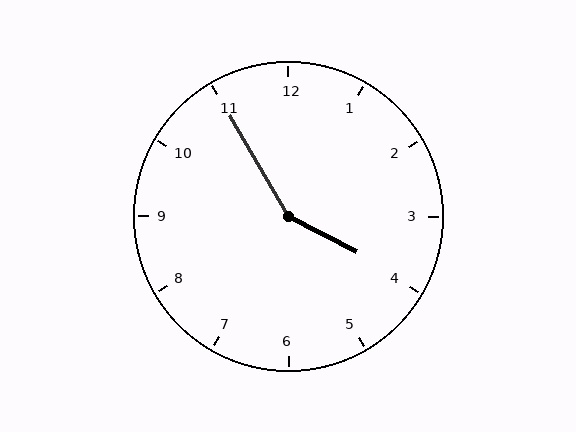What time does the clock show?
3:55.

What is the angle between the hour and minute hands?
Approximately 148 degrees.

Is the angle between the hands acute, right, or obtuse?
It is obtuse.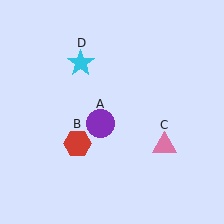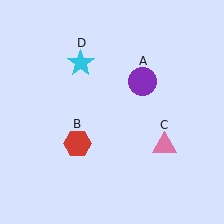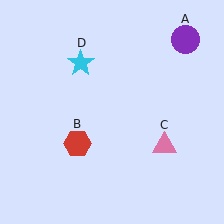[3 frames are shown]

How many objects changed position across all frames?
1 object changed position: purple circle (object A).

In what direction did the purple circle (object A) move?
The purple circle (object A) moved up and to the right.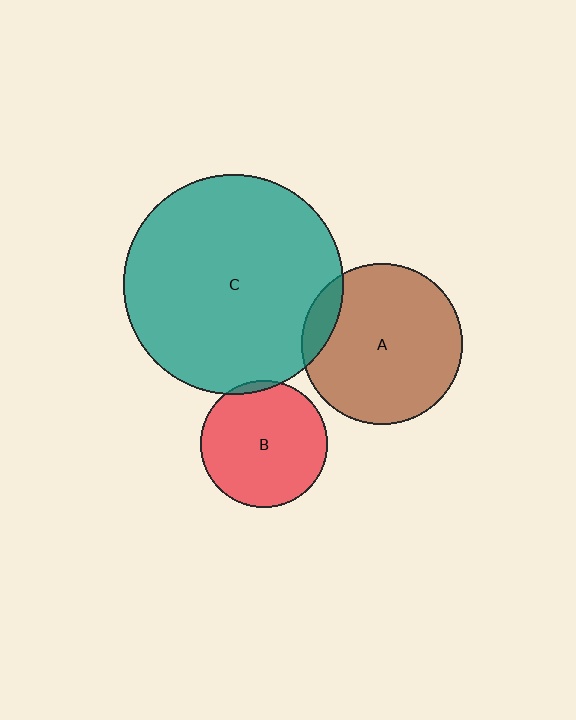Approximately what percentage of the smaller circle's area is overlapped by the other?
Approximately 10%.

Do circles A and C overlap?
Yes.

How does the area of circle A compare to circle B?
Approximately 1.6 times.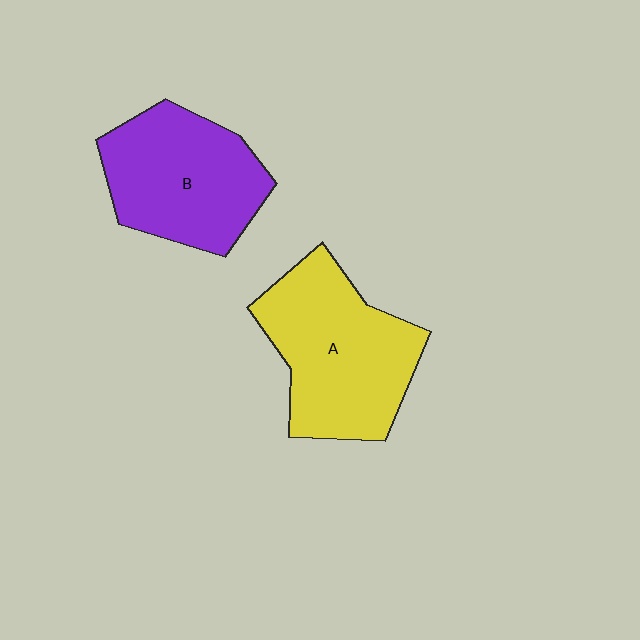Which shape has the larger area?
Shape A (yellow).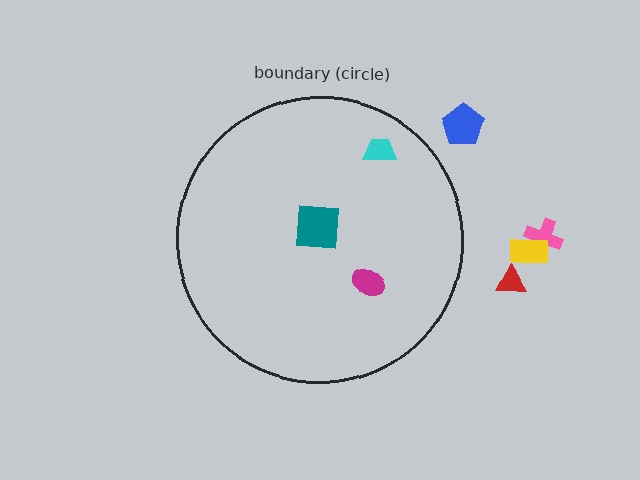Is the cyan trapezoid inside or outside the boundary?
Inside.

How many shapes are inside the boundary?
3 inside, 4 outside.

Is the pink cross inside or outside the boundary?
Outside.